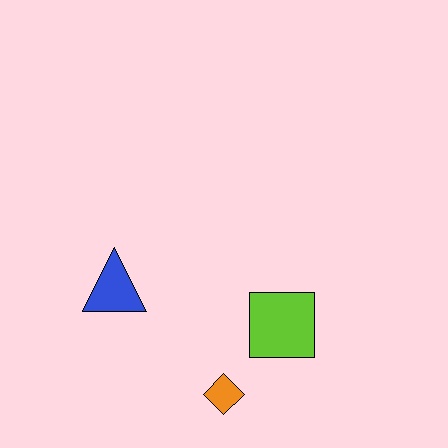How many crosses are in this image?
There are no crosses.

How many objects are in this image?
There are 3 objects.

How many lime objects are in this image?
There is 1 lime object.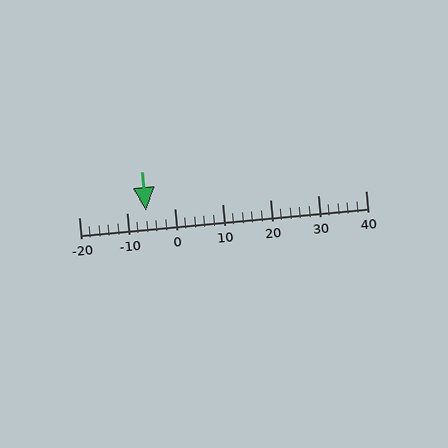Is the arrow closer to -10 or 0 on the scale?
The arrow is closer to -10.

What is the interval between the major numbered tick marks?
The major tick marks are spaced 10 units apart.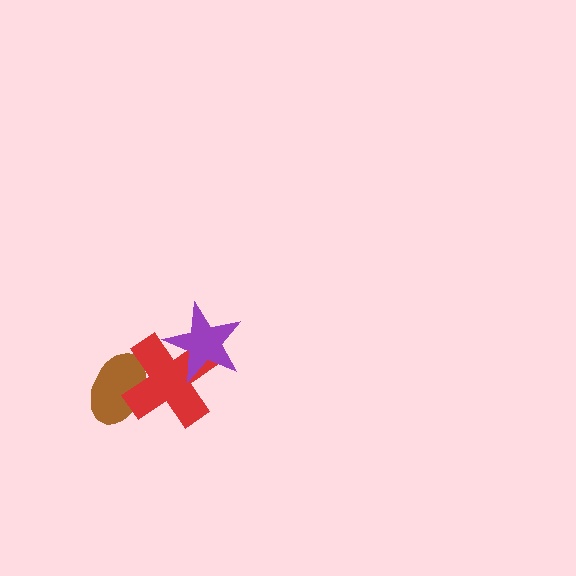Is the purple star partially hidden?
No, no other shape covers it.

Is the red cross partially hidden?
Yes, it is partially covered by another shape.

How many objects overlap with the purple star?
1 object overlaps with the purple star.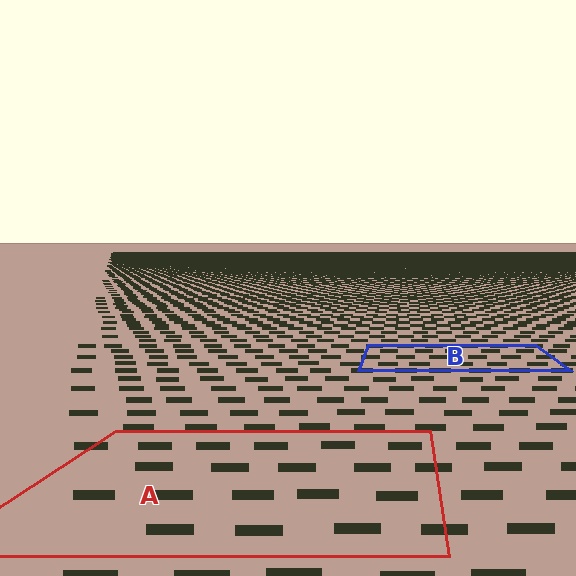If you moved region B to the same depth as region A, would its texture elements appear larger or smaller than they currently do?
They would appear larger. At a closer depth, the same texture elements are projected at a bigger on-screen size.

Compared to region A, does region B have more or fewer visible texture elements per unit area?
Region B has more texture elements per unit area — they are packed more densely because it is farther away.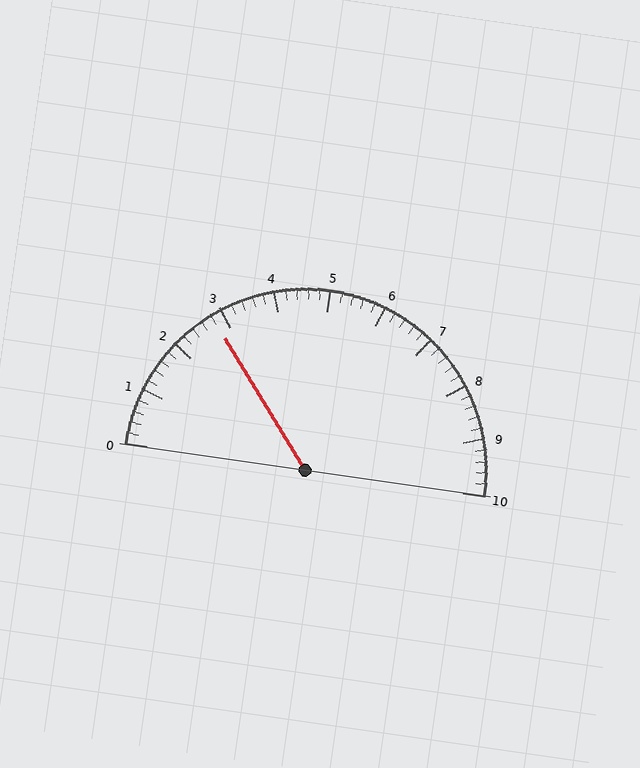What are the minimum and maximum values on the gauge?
The gauge ranges from 0 to 10.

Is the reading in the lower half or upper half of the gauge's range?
The reading is in the lower half of the range (0 to 10).